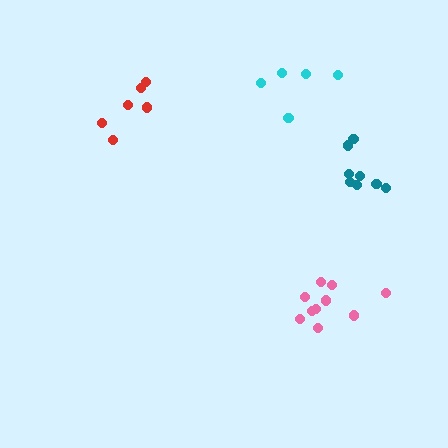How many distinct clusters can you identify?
There are 4 distinct clusters.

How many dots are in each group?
Group 1: 10 dots, Group 2: 5 dots, Group 3: 6 dots, Group 4: 8 dots (29 total).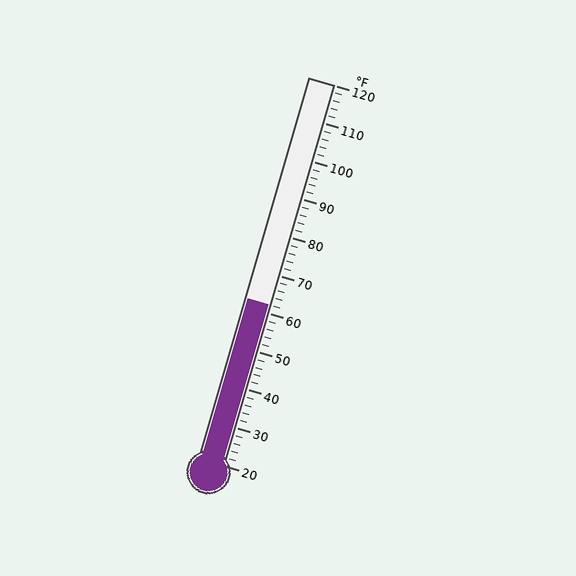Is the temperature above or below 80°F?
The temperature is below 80°F.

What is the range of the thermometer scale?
The thermometer scale ranges from 20°F to 120°F.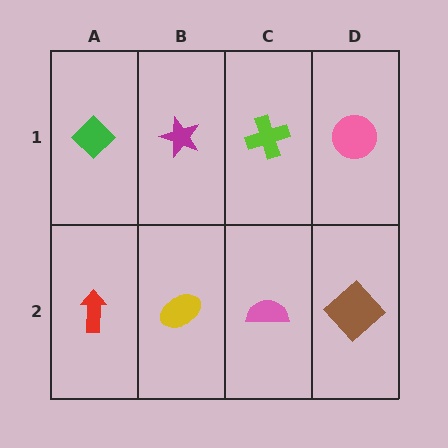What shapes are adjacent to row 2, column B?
A magenta star (row 1, column B), a red arrow (row 2, column A), a pink semicircle (row 2, column C).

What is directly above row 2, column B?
A magenta star.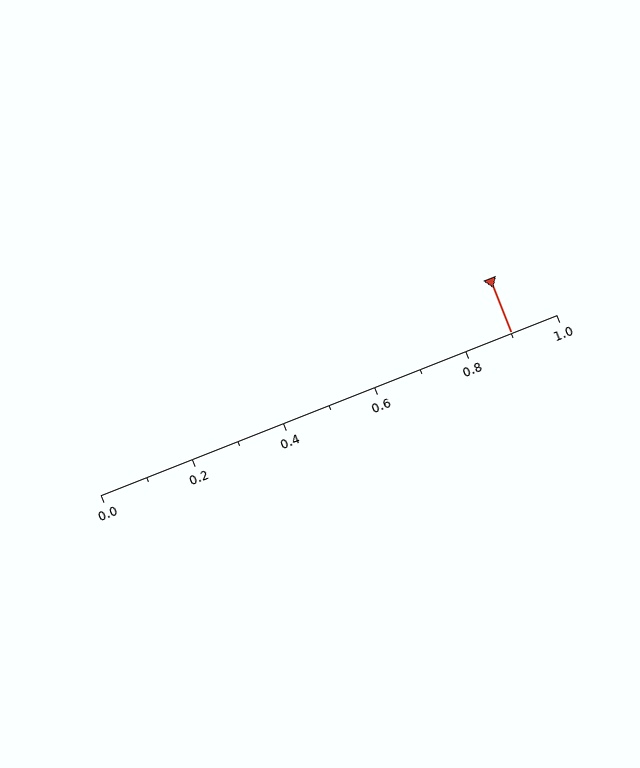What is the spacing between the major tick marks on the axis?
The major ticks are spaced 0.2 apart.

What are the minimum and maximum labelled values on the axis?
The axis runs from 0.0 to 1.0.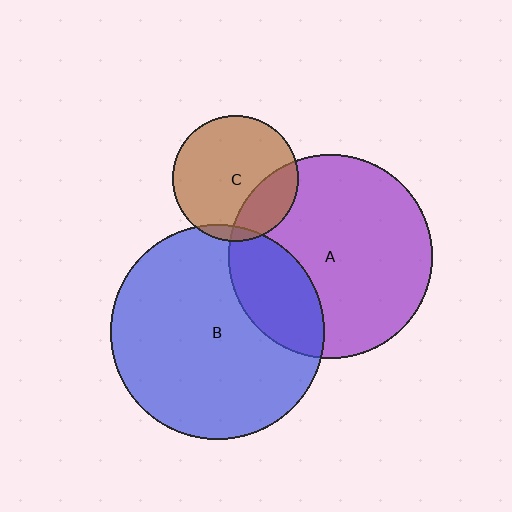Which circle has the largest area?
Circle B (blue).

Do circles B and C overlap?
Yes.